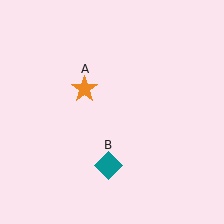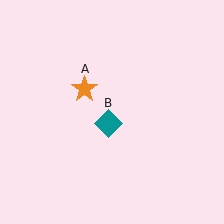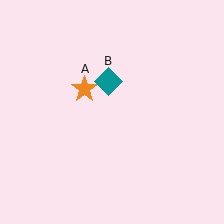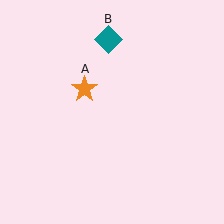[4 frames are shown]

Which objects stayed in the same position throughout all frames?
Orange star (object A) remained stationary.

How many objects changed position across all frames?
1 object changed position: teal diamond (object B).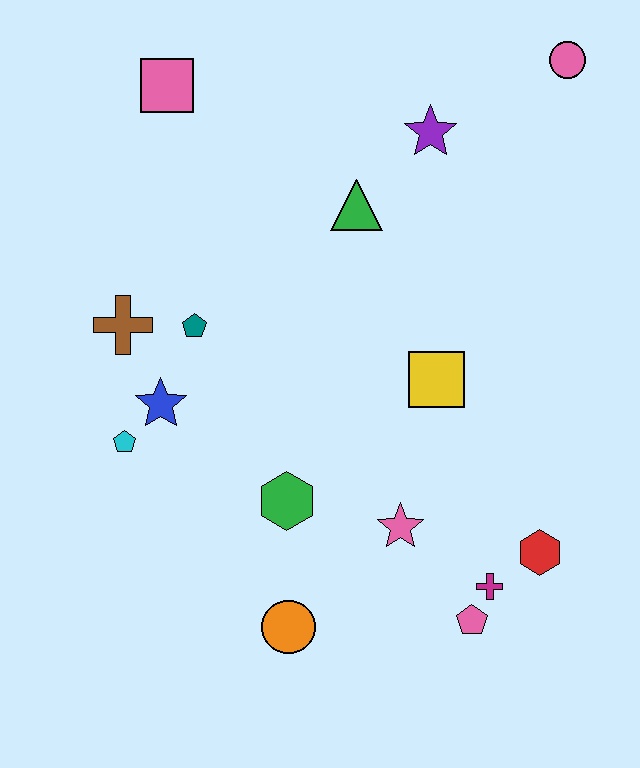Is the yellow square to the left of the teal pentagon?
No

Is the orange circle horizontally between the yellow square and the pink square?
Yes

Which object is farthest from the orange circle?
The pink circle is farthest from the orange circle.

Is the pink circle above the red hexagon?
Yes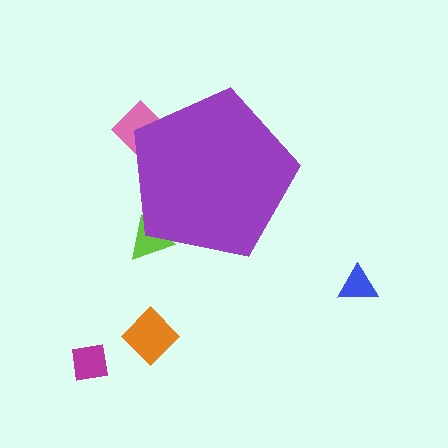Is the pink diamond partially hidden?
Yes, the pink diamond is partially hidden behind the purple pentagon.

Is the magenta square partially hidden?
No, the magenta square is fully visible.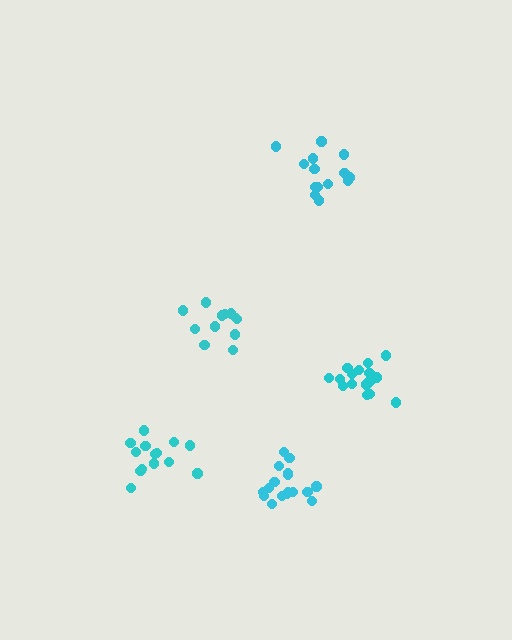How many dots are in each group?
Group 1: 17 dots, Group 2: 14 dots, Group 3: 17 dots, Group 4: 12 dots, Group 5: 14 dots (74 total).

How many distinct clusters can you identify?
There are 5 distinct clusters.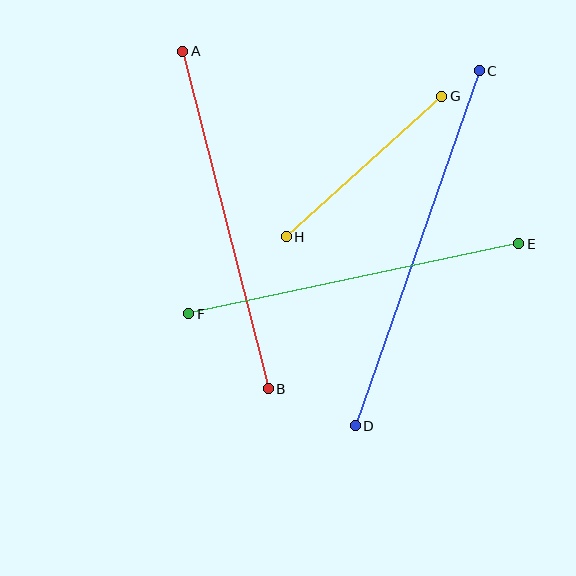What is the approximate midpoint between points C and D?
The midpoint is at approximately (417, 248) pixels.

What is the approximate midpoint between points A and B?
The midpoint is at approximately (225, 220) pixels.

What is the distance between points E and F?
The distance is approximately 338 pixels.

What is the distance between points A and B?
The distance is approximately 348 pixels.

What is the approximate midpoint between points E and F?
The midpoint is at approximately (354, 279) pixels.